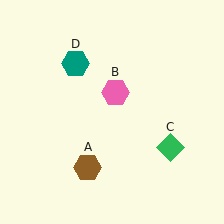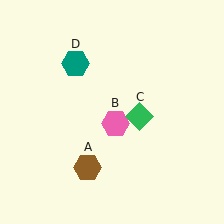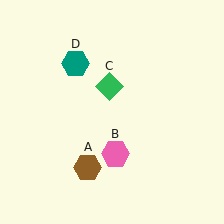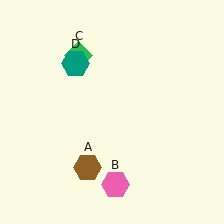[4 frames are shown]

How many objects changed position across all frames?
2 objects changed position: pink hexagon (object B), green diamond (object C).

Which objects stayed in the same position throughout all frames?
Brown hexagon (object A) and teal hexagon (object D) remained stationary.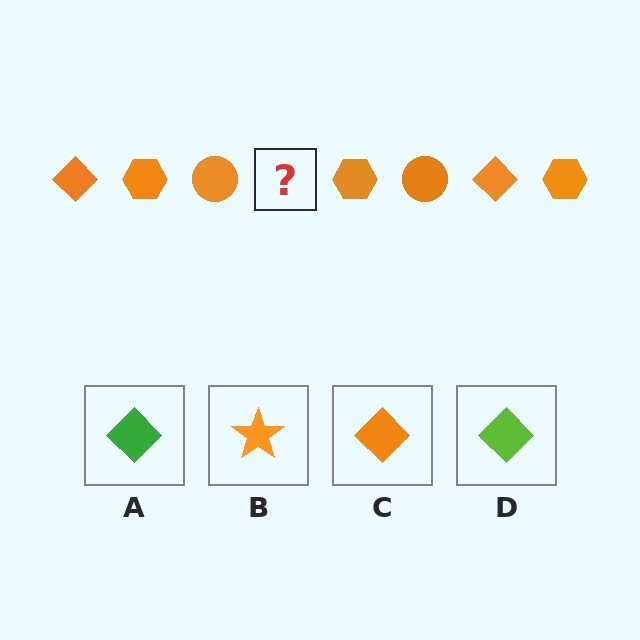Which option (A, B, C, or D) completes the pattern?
C.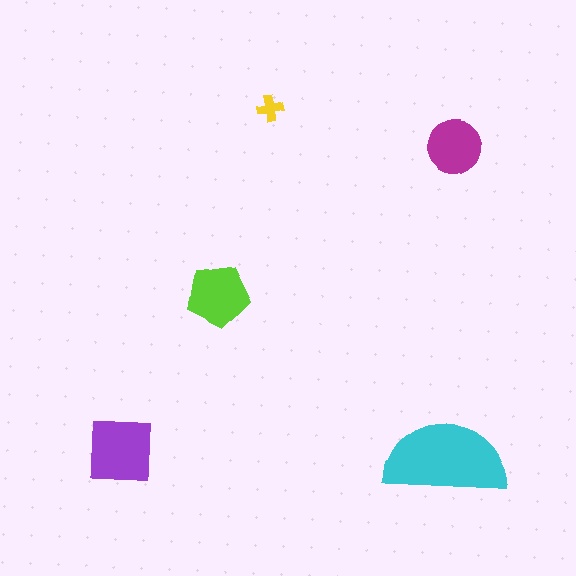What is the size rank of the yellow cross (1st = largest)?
5th.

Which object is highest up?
The yellow cross is topmost.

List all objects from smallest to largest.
The yellow cross, the magenta circle, the lime pentagon, the purple square, the cyan semicircle.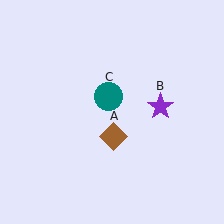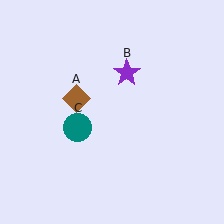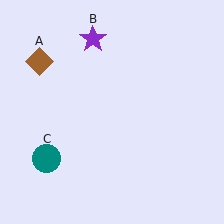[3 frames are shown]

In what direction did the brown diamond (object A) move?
The brown diamond (object A) moved up and to the left.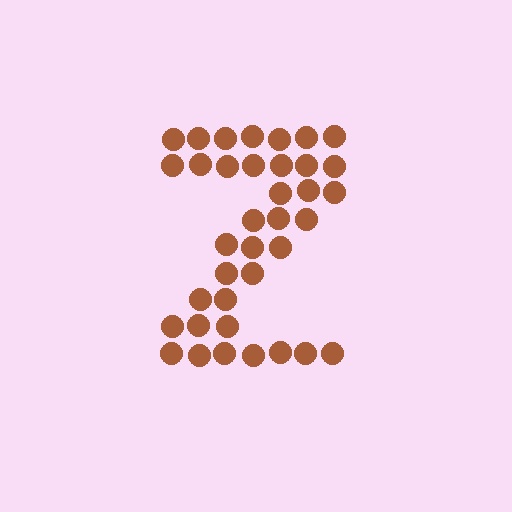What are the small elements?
The small elements are circles.